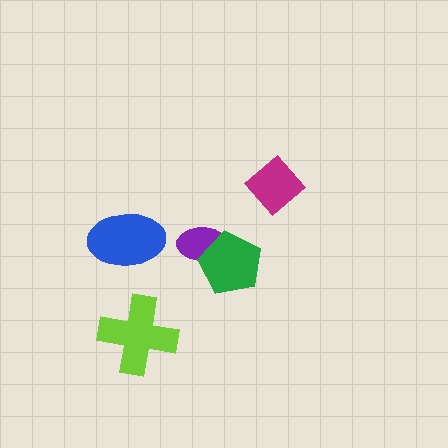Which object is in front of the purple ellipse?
The green pentagon is in front of the purple ellipse.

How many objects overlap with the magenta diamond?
0 objects overlap with the magenta diamond.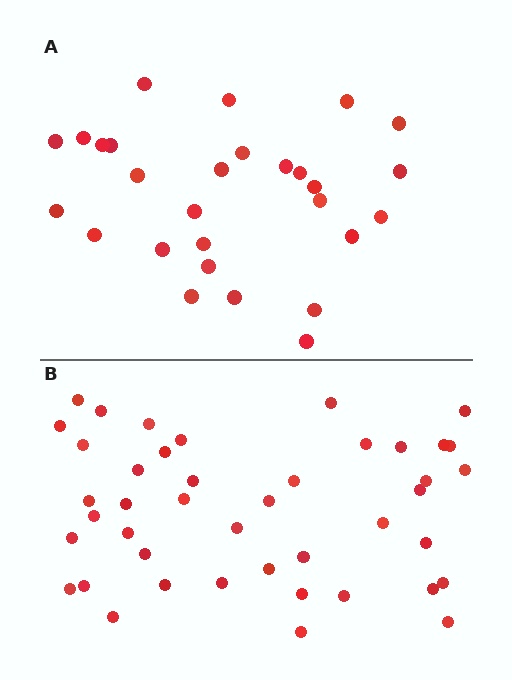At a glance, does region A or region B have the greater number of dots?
Region B (the bottom region) has more dots.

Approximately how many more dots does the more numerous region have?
Region B has approximately 15 more dots than region A.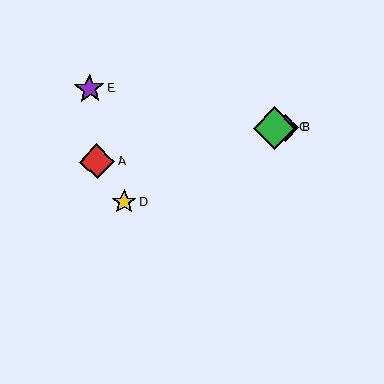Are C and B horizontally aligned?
Yes, both are at y≈128.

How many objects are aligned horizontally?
2 objects (B, C) are aligned horizontally.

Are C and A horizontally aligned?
No, C is at y≈128 and A is at y≈161.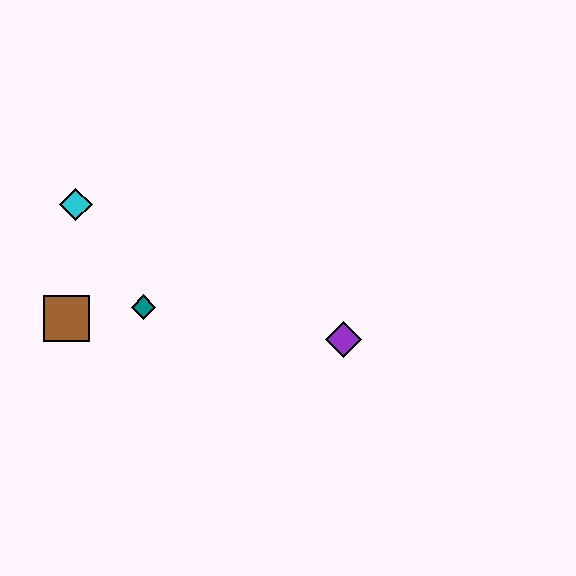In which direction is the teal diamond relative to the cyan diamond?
The teal diamond is below the cyan diamond.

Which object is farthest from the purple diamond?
The cyan diamond is farthest from the purple diamond.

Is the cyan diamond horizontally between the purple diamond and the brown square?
Yes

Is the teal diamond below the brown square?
No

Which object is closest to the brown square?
The teal diamond is closest to the brown square.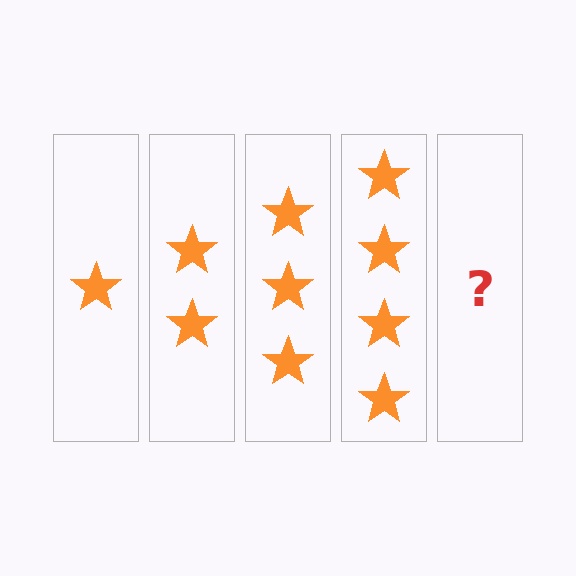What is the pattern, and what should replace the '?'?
The pattern is that each step adds one more star. The '?' should be 5 stars.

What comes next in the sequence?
The next element should be 5 stars.